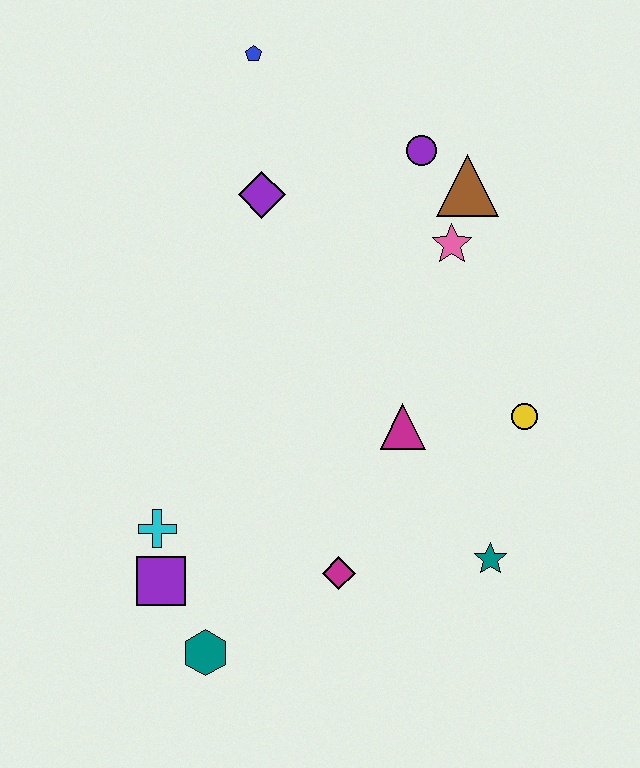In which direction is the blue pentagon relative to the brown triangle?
The blue pentagon is to the left of the brown triangle.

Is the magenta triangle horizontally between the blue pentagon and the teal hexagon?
No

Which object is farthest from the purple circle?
The teal hexagon is farthest from the purple circle.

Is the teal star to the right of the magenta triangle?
Yes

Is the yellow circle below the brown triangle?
Yes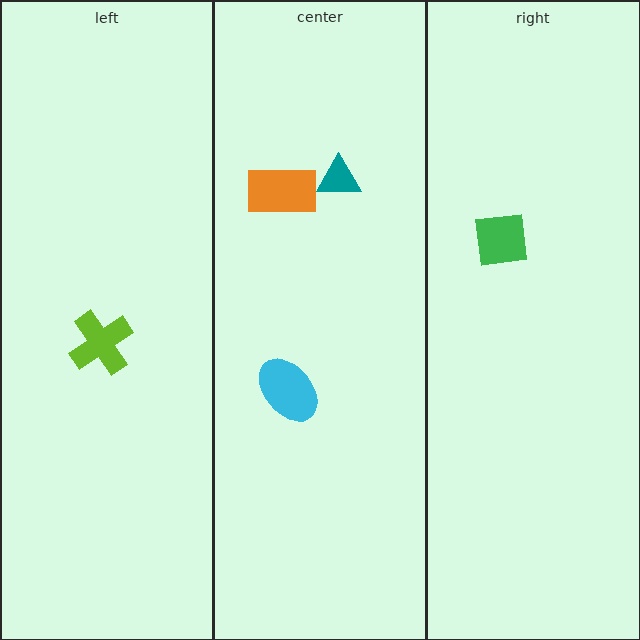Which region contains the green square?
The right region.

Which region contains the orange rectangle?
The center region.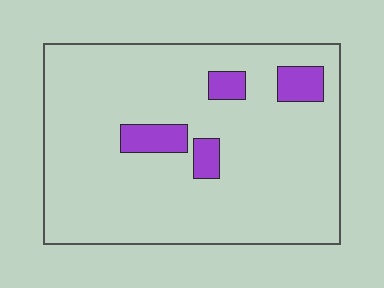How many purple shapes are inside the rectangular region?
4.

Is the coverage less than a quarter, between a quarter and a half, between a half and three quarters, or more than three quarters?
Less than a quarter.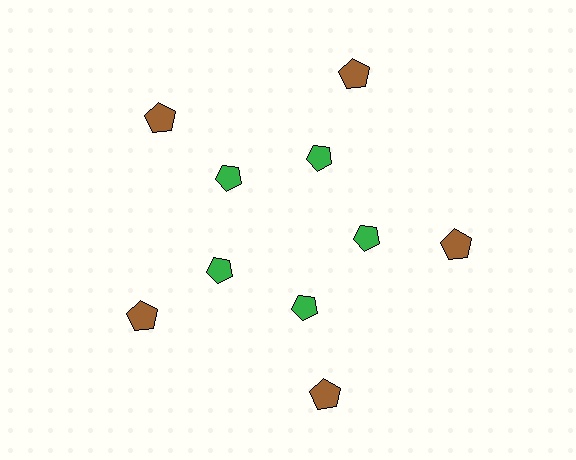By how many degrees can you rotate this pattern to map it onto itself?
The pattern maps onto itself every 72 degrees of rotation.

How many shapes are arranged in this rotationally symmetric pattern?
There are 10 shapes, arranged in 5 groups of 2.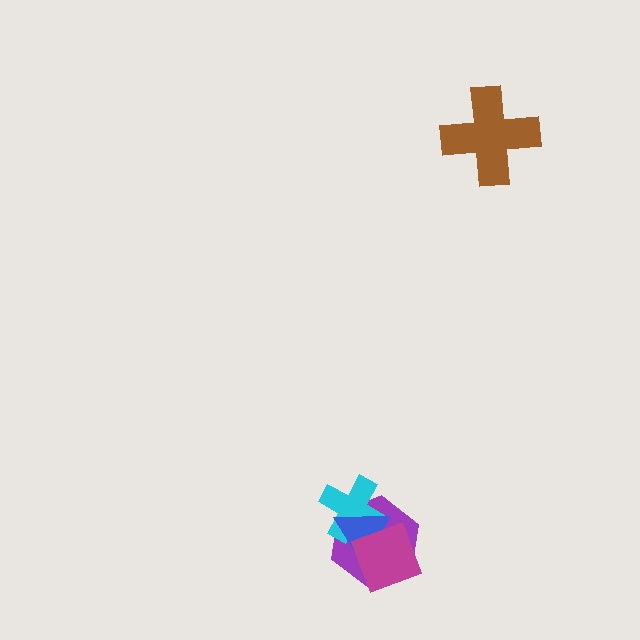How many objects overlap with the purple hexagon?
3 objects overlap with the purple hexagon.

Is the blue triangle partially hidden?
Yes, it is partially covered by another shape.